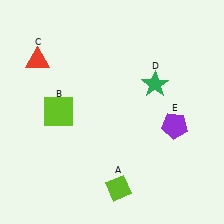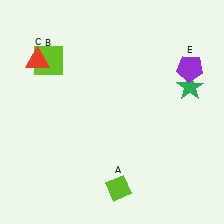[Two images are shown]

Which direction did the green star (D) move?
The green star (D) moved right.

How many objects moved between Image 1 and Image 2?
3 objects moved between the two images.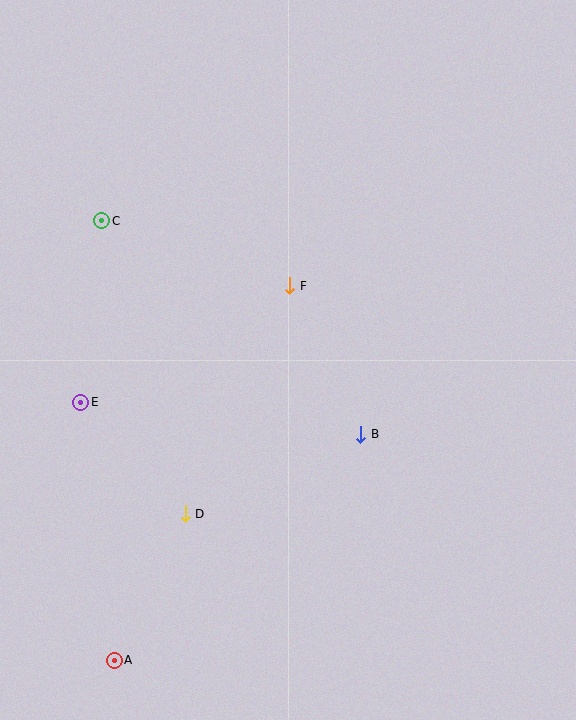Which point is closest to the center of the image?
Point F at (290, 286) is closest to the center.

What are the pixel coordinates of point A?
Point A is at (114, 660).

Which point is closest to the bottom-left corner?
Point A is closest to the bottom-left corner.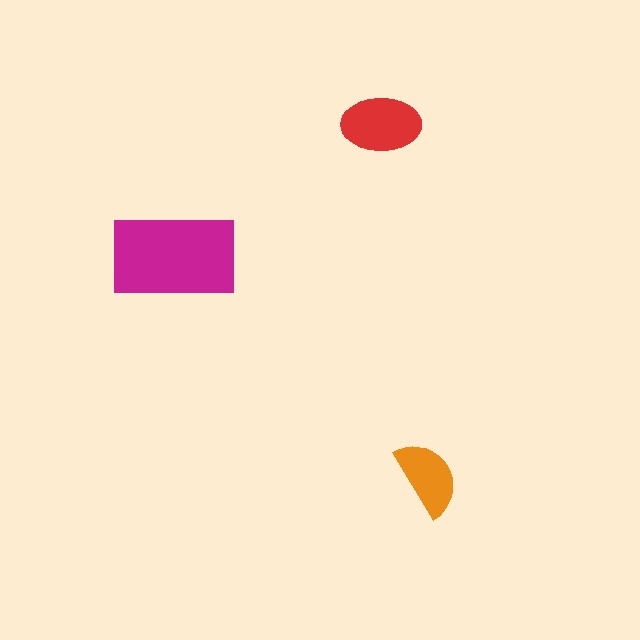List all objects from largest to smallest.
The magenta rectangle, the red ellipse, the orange semicircle.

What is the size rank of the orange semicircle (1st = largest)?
3rd.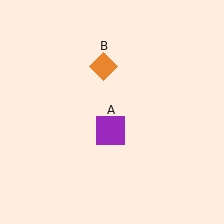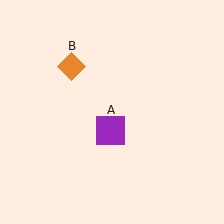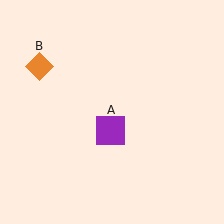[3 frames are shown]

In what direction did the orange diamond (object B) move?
The orange diamond (object B) moved left.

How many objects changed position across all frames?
1 object changed position: orange diamond (object B).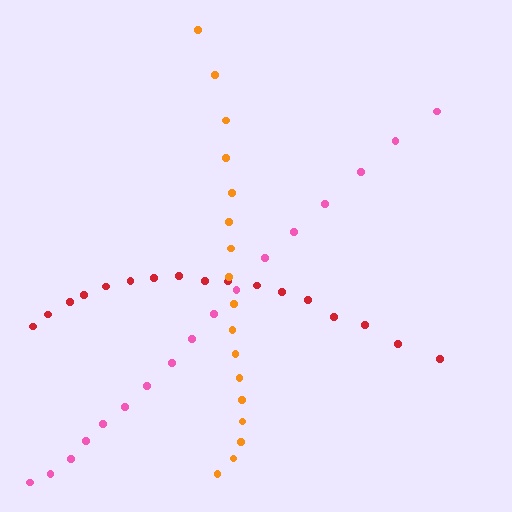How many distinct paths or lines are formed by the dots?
There are 3 distinct paths.